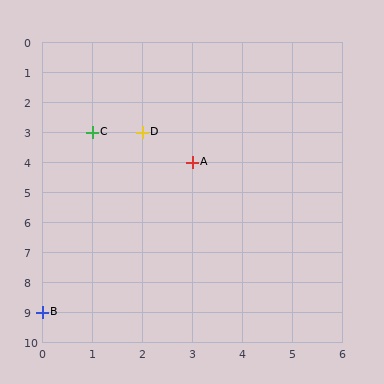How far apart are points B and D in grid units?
Points B and D are 2 columns and 6 rows apart (about 6.3 grid units diagonally).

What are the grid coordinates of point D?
Point D is at grid coordinates (2, 3).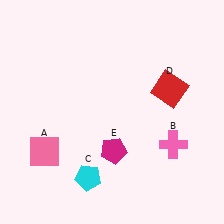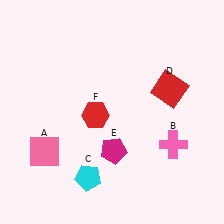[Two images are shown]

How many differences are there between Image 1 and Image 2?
There is 1 difference between the two images.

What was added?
A red hexagon (F) was added in Image 2.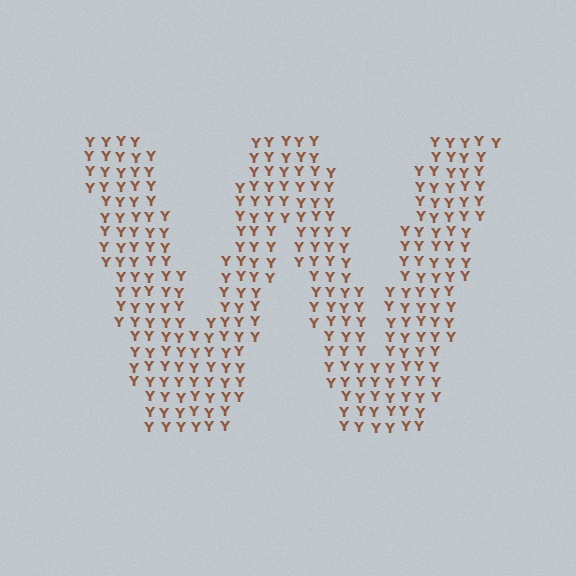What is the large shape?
The large shape is the letter W.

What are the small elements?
The small elements are letter Y's.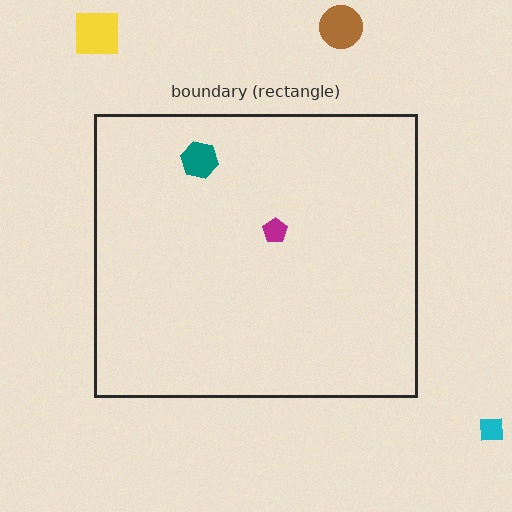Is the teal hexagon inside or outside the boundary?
Inside.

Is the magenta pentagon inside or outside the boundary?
Inside.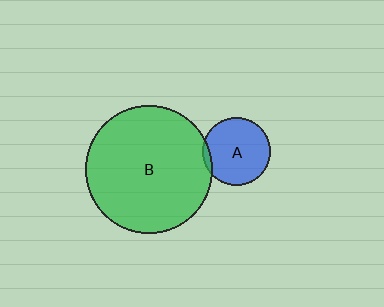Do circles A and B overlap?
Yes.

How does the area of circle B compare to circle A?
Approximately 3.6 times.